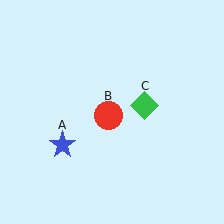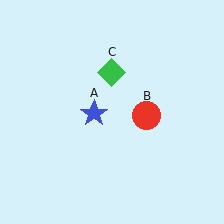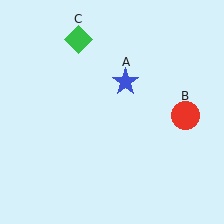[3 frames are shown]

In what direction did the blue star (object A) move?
The blue star (object A) moved up and to the right.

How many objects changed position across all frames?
3 objects changed position: blue star (object A), red circle (object B), green diamond (object C).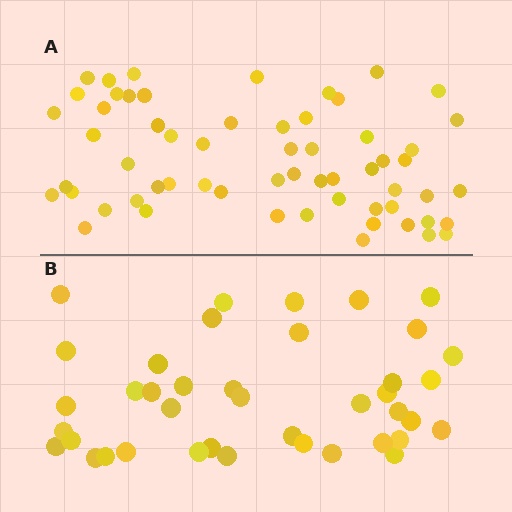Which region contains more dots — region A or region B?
Region A (the top region) has more dots.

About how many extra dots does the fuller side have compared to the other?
Region A has approximately 20 more dots than region B.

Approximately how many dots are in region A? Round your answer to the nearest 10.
About 60 dots.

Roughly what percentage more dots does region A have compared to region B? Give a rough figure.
About 50% more.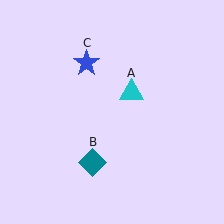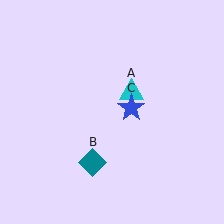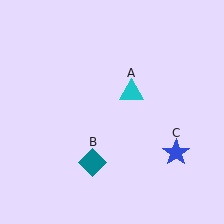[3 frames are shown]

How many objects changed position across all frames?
1 object changed position: blue star (object C).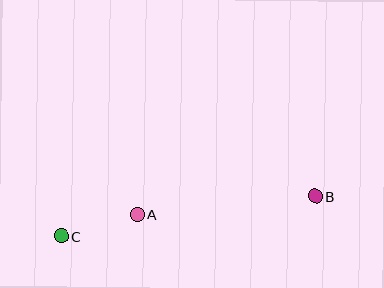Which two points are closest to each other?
Points A and C are closest to each other.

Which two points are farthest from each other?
Points B and C are farthest from each other.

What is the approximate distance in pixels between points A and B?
The distance between A and B is approximately 179 pixels.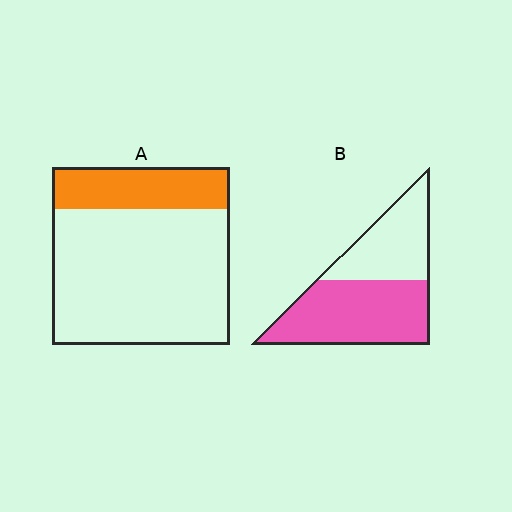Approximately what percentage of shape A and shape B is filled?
A is approximately 25% and B is approximately 60%.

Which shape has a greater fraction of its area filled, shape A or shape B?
Shape B.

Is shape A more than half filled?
No.